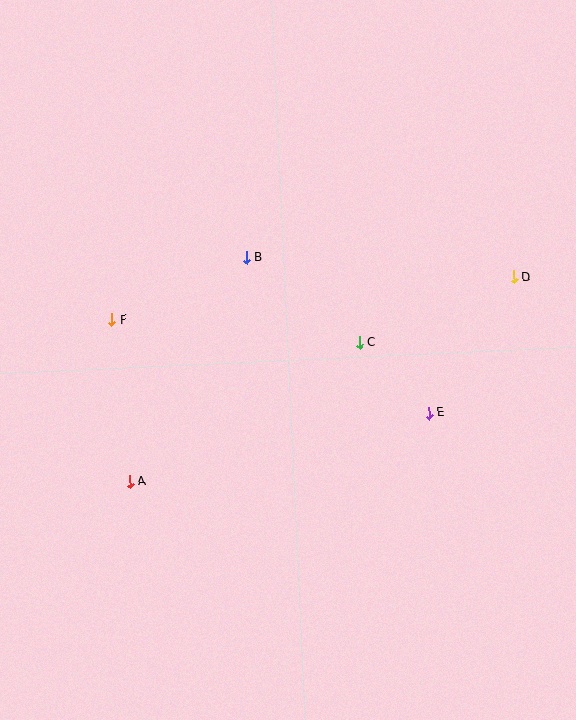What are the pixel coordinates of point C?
Point C is at (359, 342).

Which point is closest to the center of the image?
Point C at (359, 342) is closest to the center.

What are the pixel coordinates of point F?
Point F is at (112, 320).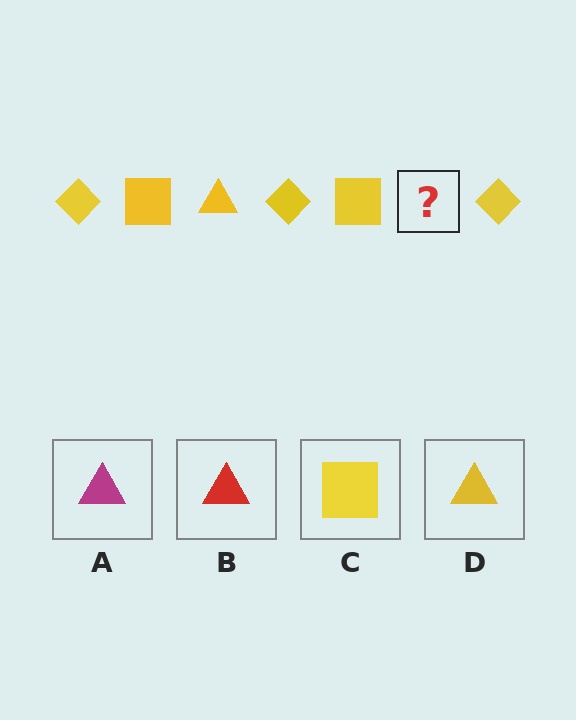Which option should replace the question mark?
Option D.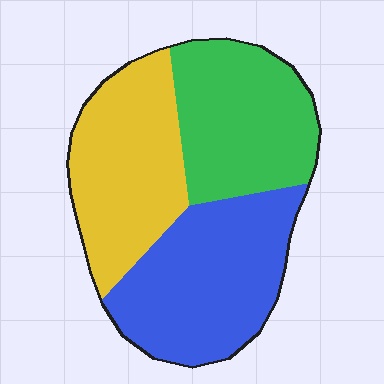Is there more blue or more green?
Blue.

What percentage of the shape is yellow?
Yellow covers roughly 30% of the shape.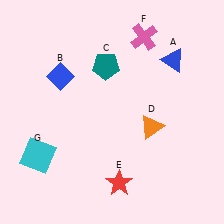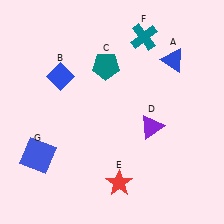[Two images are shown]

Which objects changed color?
D changed from orange to purple. F changed from pink to teal. G changed from cyan to blue.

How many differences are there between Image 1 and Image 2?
There are 3 differences between the two images.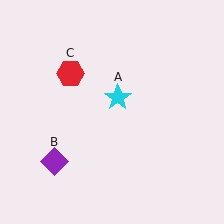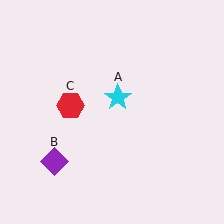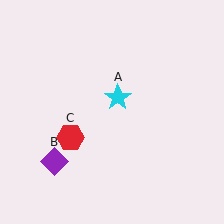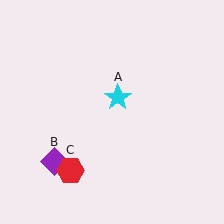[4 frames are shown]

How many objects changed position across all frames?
1 object changed position: red hexagon (object C).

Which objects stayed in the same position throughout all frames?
Cyan star (object A) and purple diamond (object B) remained stationary.